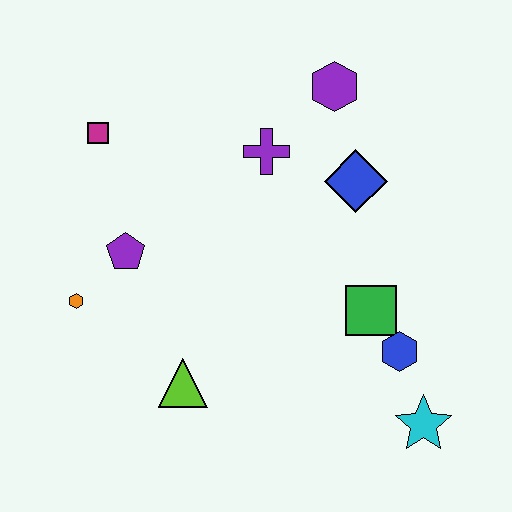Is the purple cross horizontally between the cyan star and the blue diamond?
No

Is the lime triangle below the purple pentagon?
Yes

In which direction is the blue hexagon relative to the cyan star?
The blue hexagon is above the cyan star.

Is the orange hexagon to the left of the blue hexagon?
Yes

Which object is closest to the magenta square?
The purple pentagon is closest to the magenta square.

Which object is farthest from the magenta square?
The cyan star is farthest from the magenta square.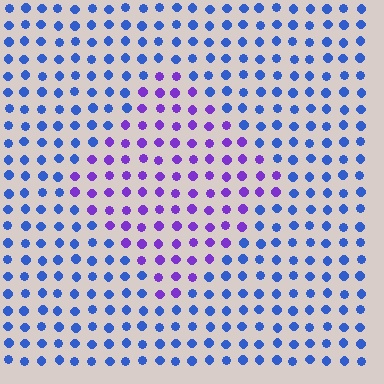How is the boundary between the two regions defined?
The boundary is defined purely by a slight shift in hue (about 47 degrees). Spacing, size, and orientation are identical on both sides.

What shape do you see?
I see a diamond.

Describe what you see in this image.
The image is filled with small blue elements in a uniform arrangement. A diamond-shaped region is visible where the elements are tinted to a slightly different hue, forming a subtle color boundary.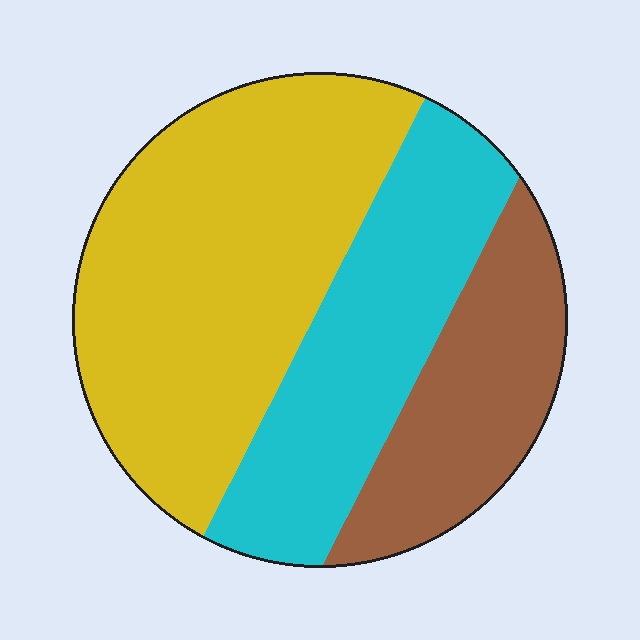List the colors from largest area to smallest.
From largest to smallest: yellow, cyan, brown.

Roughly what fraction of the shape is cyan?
Cyan takes up about one third (1/3) of the shape.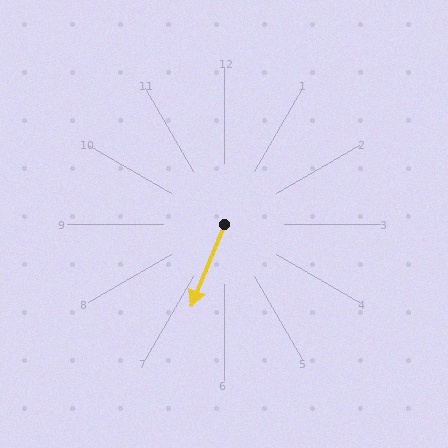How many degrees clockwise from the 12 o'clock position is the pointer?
Approximately 202 degrees.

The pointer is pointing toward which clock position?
Roughly 7 o'clock.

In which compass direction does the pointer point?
South.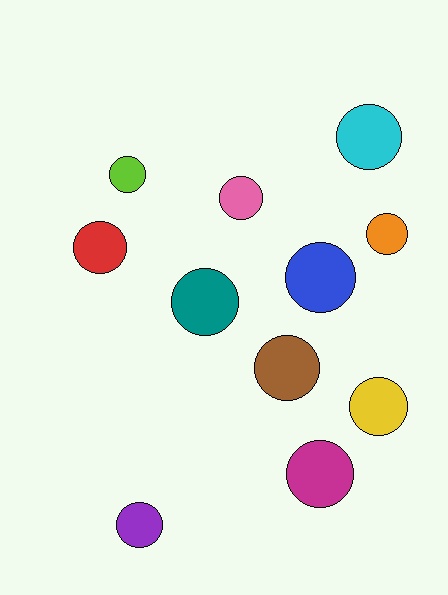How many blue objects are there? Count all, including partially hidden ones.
There is 1 blue object.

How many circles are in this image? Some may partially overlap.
There are 11 circles.